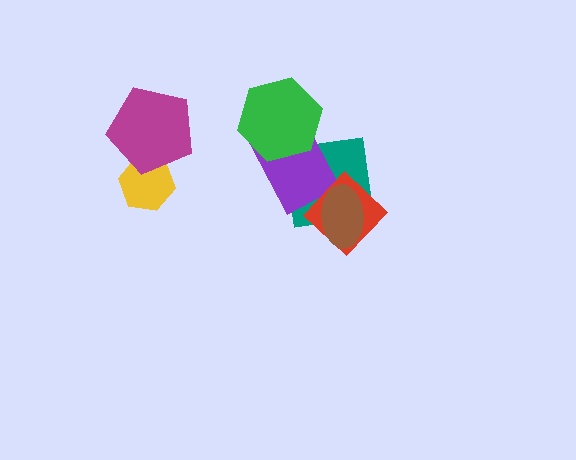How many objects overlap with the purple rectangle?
2 objects overlap with the purple rectangle.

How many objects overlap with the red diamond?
2 objects overlap with the red diamond.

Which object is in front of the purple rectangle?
The green hexagon is in front of the purple rectangle.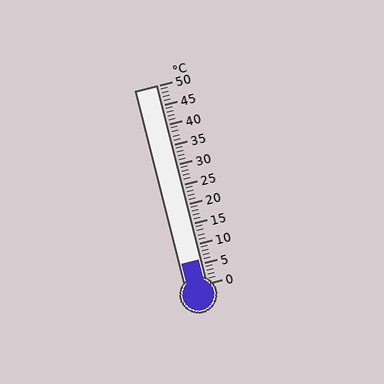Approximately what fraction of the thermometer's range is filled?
The thermometer is filled to approximately 10% of its range.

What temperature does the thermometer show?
The thermometer shows approximately 6°C.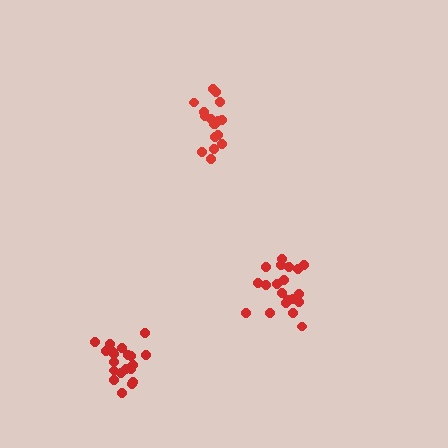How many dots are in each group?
Group 1: 20 dots, Group 2: 20 dots, Group 3: 17 dots (57 total).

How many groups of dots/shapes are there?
There are 3 groups.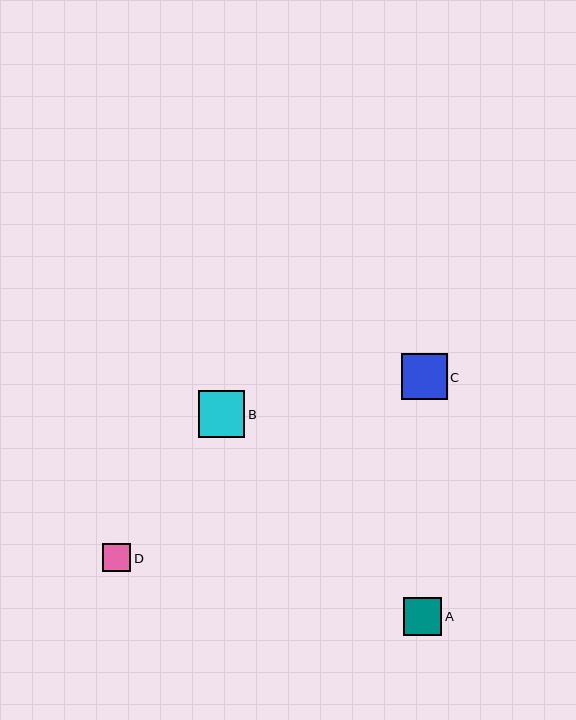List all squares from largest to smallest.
From largest to smallest: B, C, A, D.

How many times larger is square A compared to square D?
Square A is approximately 1.4 times the size of square D.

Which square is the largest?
Square B is the largest with a size of approximately 47 pixels.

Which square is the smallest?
Square D is the smallest with a size of approximately 28 pixels.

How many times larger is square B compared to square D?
Square B is approximately 1.6 times the size of square D.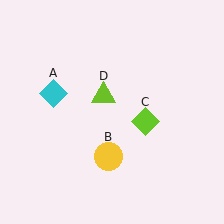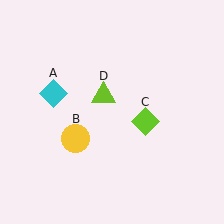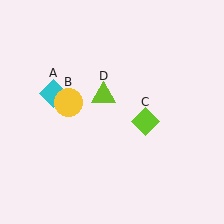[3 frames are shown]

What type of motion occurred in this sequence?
The yellow circle (object B) rotated clockwise around the center of the scene.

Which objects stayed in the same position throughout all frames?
Cyan diamond (object A) and lime diamond (object C) and lime triangle (object D) remained stationary.